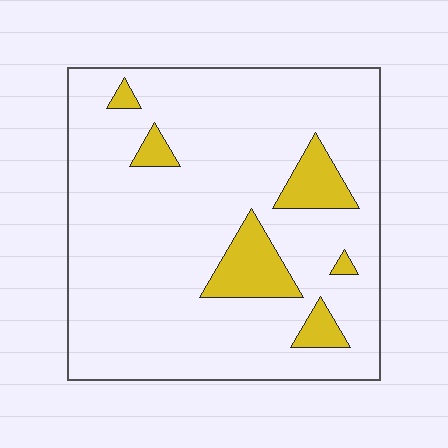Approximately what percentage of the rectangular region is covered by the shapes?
Approximately 10%.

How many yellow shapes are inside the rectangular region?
6.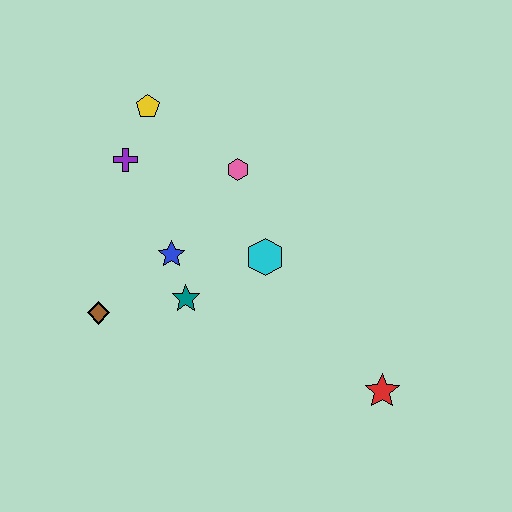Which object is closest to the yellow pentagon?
The purple cross is closest to the yellow pentagon.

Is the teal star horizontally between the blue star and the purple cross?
No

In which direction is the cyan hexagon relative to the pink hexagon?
The cyan hexagon is below the pink hexagon.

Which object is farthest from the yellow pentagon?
The red star is farthest from the yellow pentagon.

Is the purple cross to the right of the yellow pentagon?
No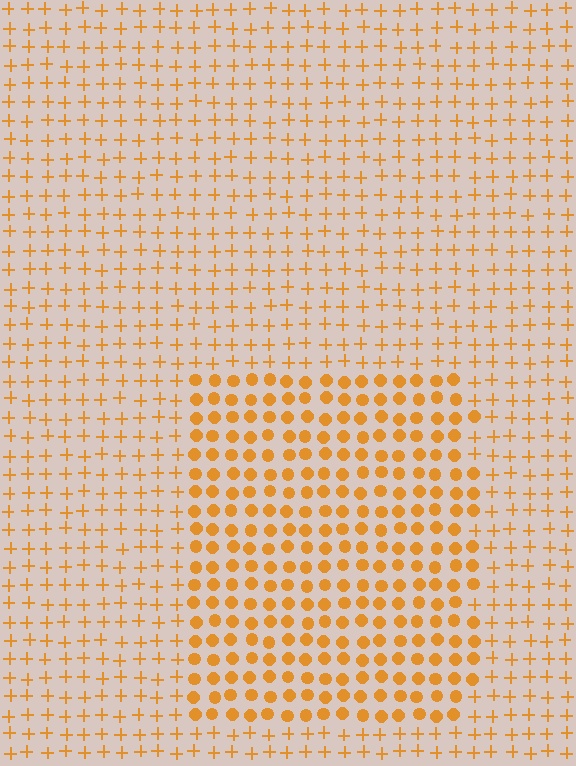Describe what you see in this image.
The image is filled with small orange elements arranged in a uniform grid. A rectangle-shaped region contains circles, while the surrounding area contains plus signs. The boundary is defined purely by the change in element shape.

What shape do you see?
I see a rectangle.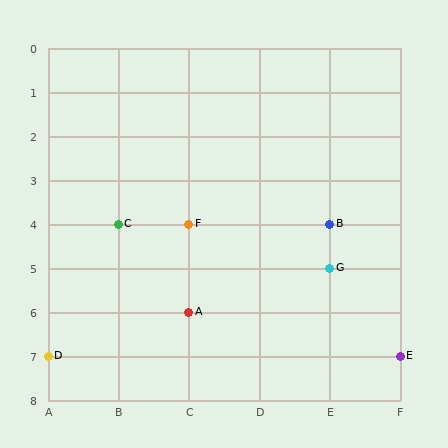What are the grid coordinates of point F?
Point F is at grid coordinates (C, 4).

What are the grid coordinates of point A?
Point A is at grid coordinates (C, 6).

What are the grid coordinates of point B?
Point B is at grid coordinates (E, 4).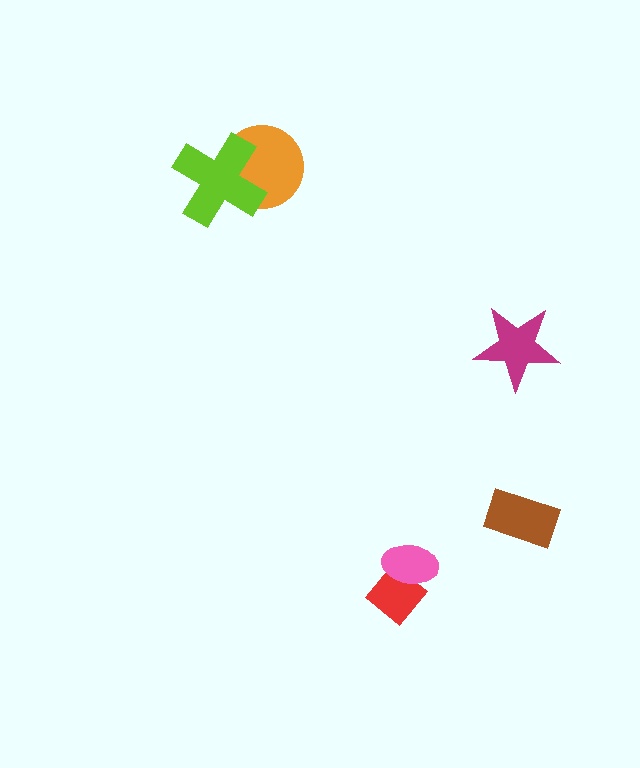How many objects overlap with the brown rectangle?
0 objects overlap with the brown rectangle.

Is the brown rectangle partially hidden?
No, no other shape covers it.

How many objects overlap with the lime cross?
1 object overlaps with the lime cross.